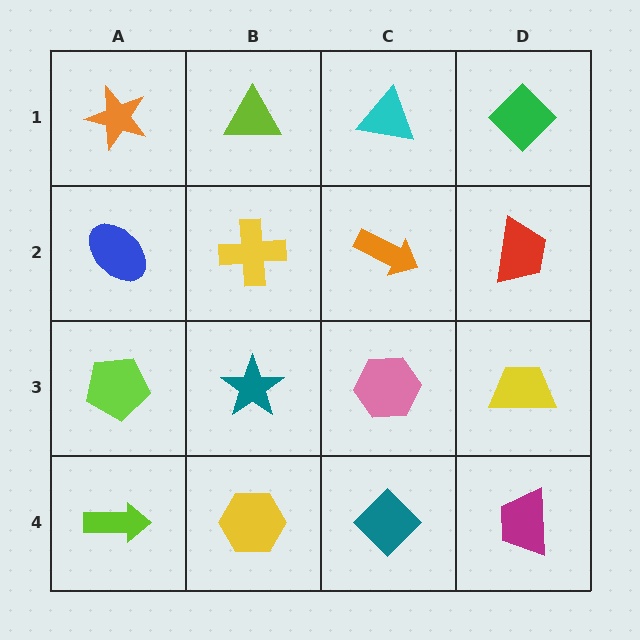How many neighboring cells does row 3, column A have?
3.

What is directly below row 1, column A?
A blue ellipse.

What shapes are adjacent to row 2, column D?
A green diamond (row 1, column D), a yellow trapezoid (row 3, column D), an orange arrow (row 2, column C).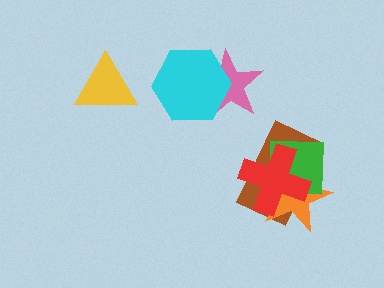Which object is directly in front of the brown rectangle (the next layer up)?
The orange star is directly in front of the brown rectangle.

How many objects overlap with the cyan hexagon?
1 object overlaps with the cyan hexagon.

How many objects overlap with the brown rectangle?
3 objects overlap with the brown rectangle.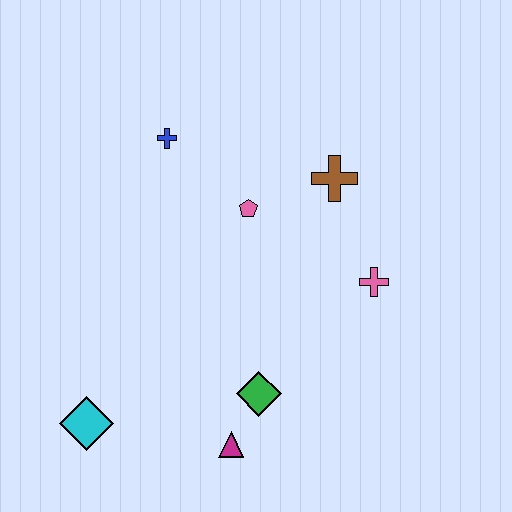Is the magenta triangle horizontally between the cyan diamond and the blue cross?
No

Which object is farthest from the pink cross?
The cyan diamond is farthest from the pink cross.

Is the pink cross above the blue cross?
No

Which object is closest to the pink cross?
The brown cross is closest to the pink cross.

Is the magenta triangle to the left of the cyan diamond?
No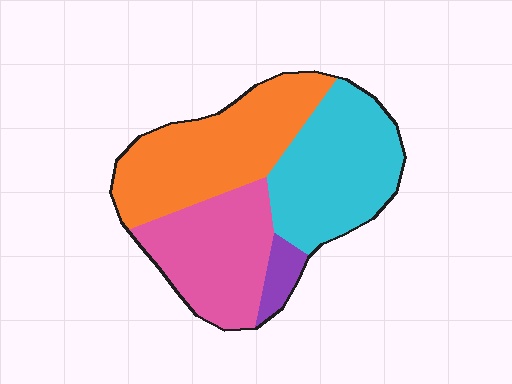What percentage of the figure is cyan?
Cyan takes up about one third (1/3) of the figure.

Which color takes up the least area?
Purple, at roughly 5%.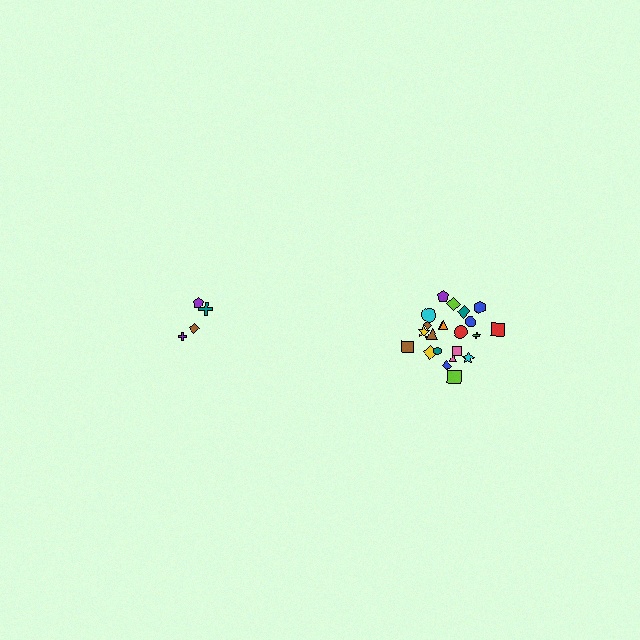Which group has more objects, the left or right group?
The right group.